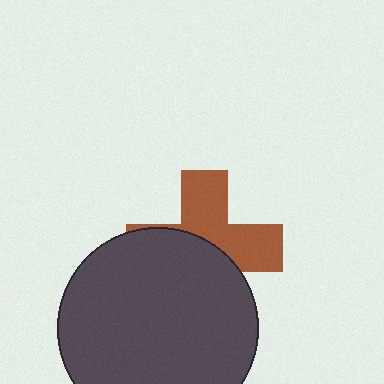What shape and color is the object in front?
The object in front is a dark gray circle.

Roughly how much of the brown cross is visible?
About half of it is visible (roughly 48%).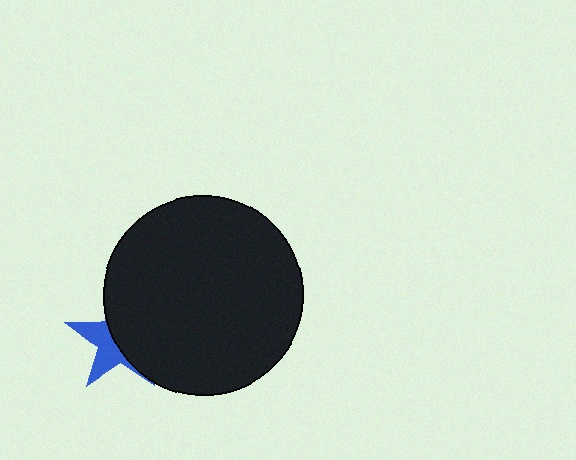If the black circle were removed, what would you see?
You would see the complete blue star.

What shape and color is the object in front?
The object in front is a black circle.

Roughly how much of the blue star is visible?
A small part of it is visible (roughly 41%).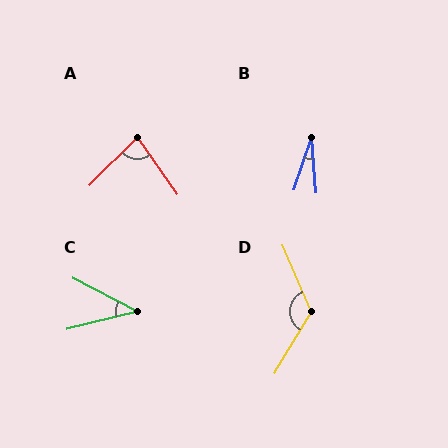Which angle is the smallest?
B, at approximately 23 degrees.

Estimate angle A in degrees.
Approximately 80 degrees.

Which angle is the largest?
D, at approximately 126 degrees.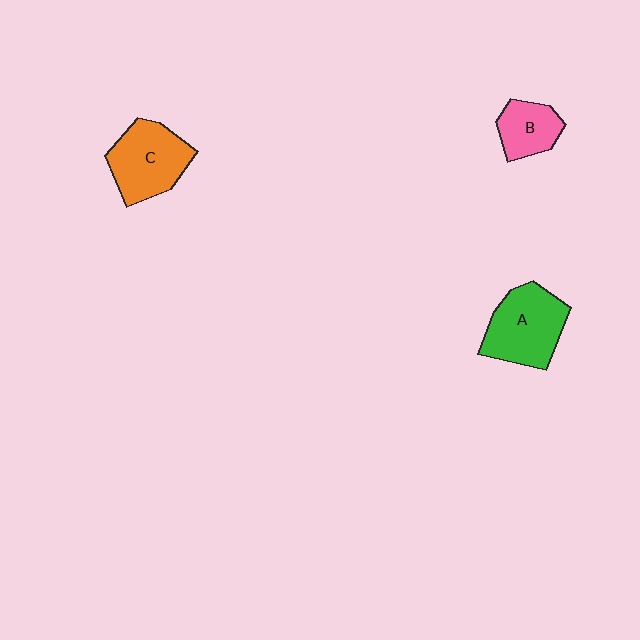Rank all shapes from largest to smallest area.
From largest to smallest: A (green), C (orange), B (pink).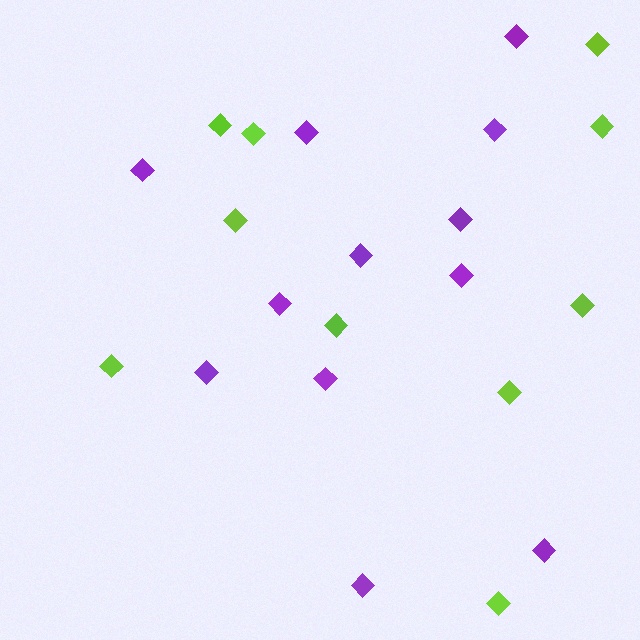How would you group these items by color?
There are 2 groups: one group of lime diamonds (10) and one group of purple diamonds (12).